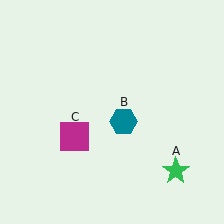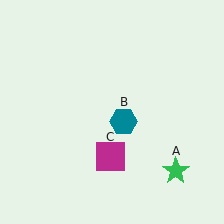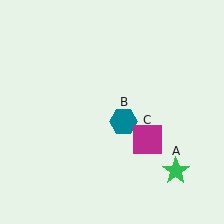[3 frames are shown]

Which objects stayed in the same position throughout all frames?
Green star (object A) and teal hexagon (object B) remained stationary.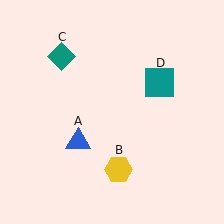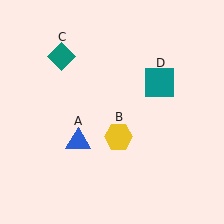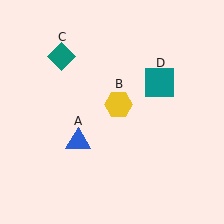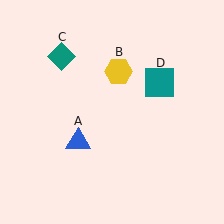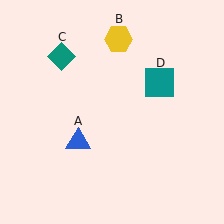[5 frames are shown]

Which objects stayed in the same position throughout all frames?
Blue triangle (object A) and teal diamond (object C) and teal square (object D) remained stationary.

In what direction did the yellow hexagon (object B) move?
The yellow hexagon (object B) moved up.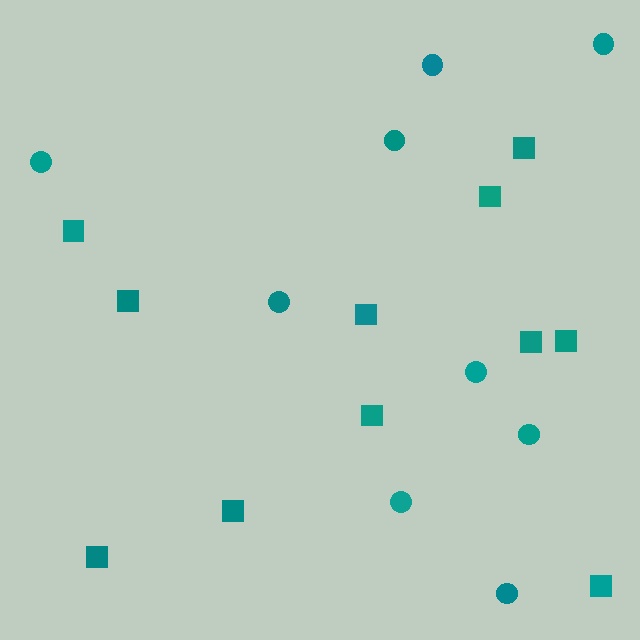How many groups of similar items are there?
There are 2 groups: one group of circles (9) and one group of squares (11).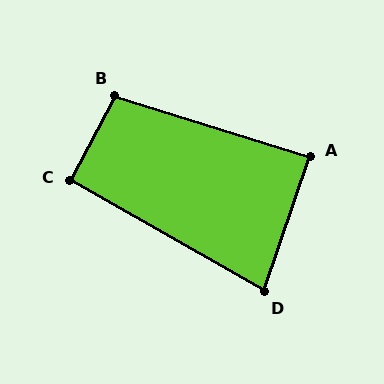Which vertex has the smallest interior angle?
D, at approximately 79 degrees.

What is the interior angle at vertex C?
Approximately 91 degrees (approximately right).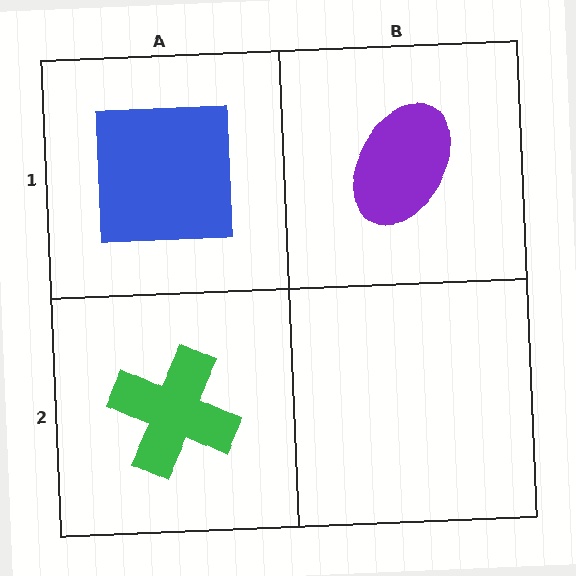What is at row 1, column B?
A purple ellipse.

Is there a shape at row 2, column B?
No, that cell is empty.